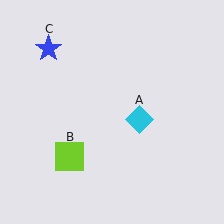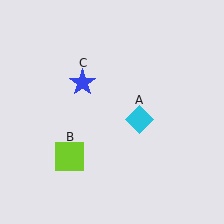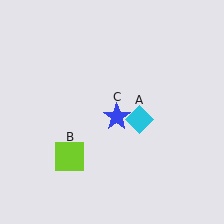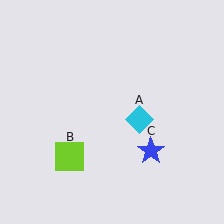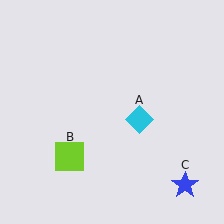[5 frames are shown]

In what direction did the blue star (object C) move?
The blue star (object C) moved down and to the right.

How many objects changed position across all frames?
1 object changed position: blue star (object C).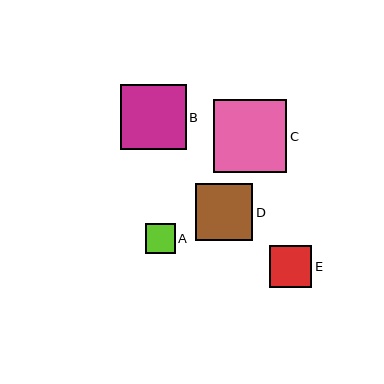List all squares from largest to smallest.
From largest to smallest: C, B, D, E, A.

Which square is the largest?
Square C is the largest with a size of approximately 73 pixels.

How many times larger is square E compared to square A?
Square E is approximately 1.4 times the size of square A.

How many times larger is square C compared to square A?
Square C is approximately 2.5 times the size of square A.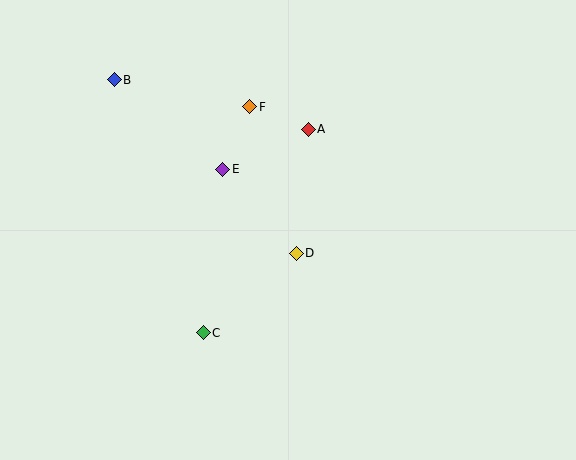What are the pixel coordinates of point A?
Point A is at (308, 129).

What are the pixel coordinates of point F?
Point F is at (250, 107).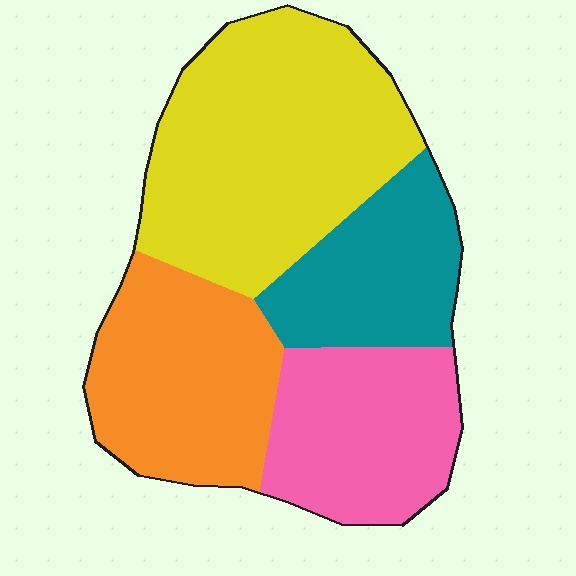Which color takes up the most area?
Yellow, at roughly 35%.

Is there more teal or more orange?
Orange.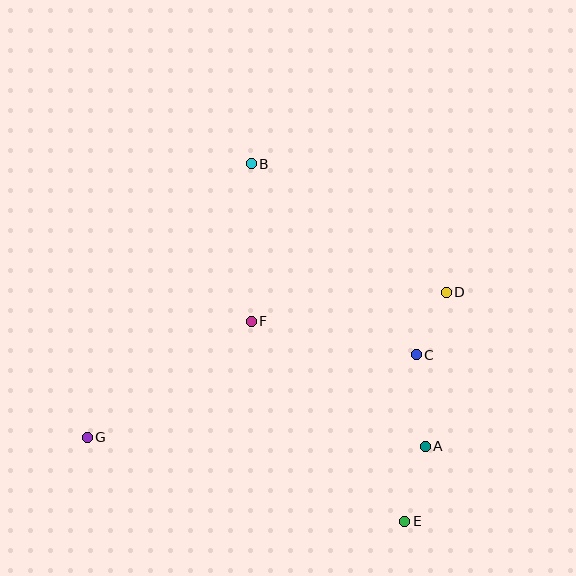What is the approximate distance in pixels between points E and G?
The distance between E and G is approximately 328 pixels.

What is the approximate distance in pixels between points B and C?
The distance between B and C is approximately 252 pixels.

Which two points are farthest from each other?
Points B and E are farthest from each other.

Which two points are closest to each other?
Points C and D are closest to each other.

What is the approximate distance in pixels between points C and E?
The distance between C and E is approximately 167 pixels.